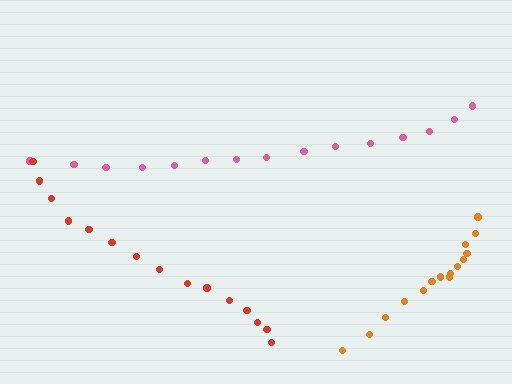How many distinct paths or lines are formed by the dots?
There are 3 distinct paths.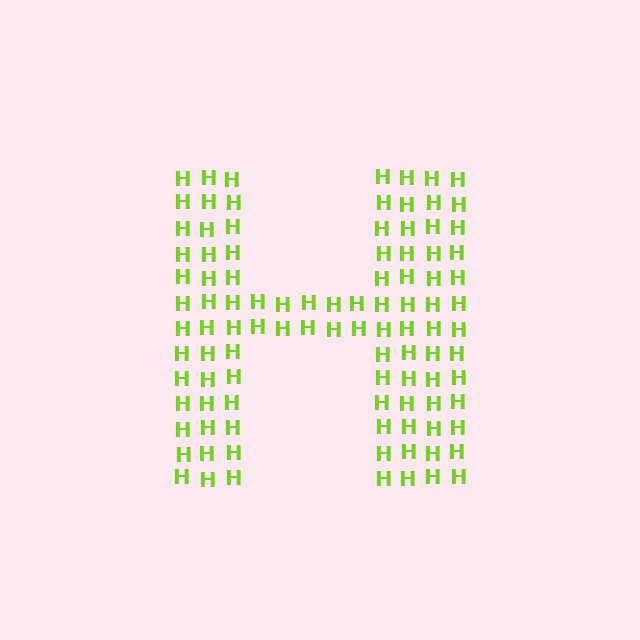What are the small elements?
The small elements are letter H's.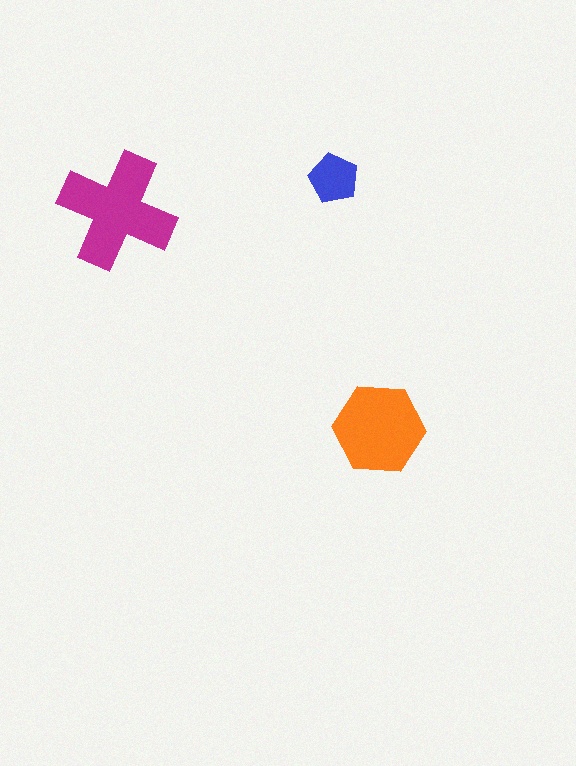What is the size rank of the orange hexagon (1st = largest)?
2nd.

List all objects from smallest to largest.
The blue pentagon, the orange hexagon, the magenta cross.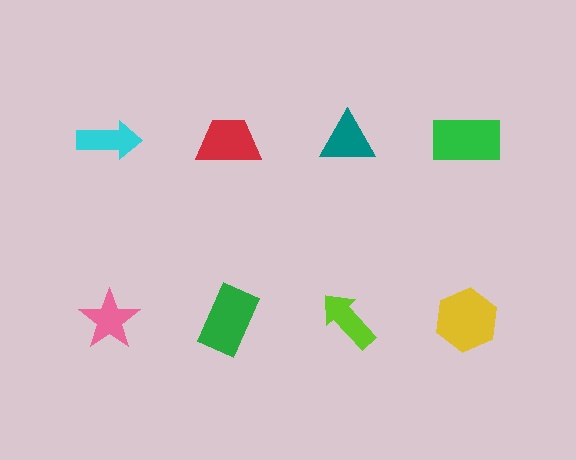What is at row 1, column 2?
A red trapezoid.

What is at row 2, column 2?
A green rectangle.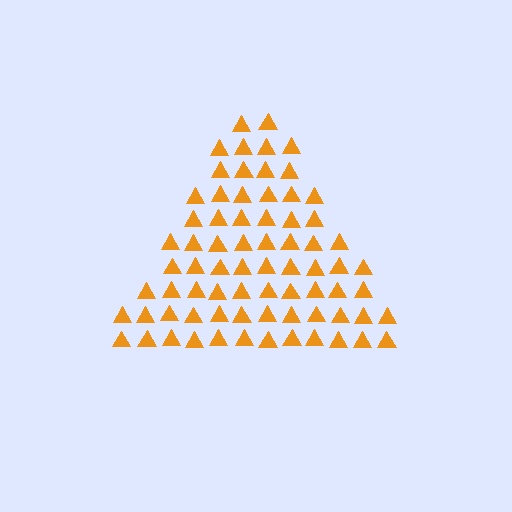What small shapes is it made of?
It is made of small triangles.